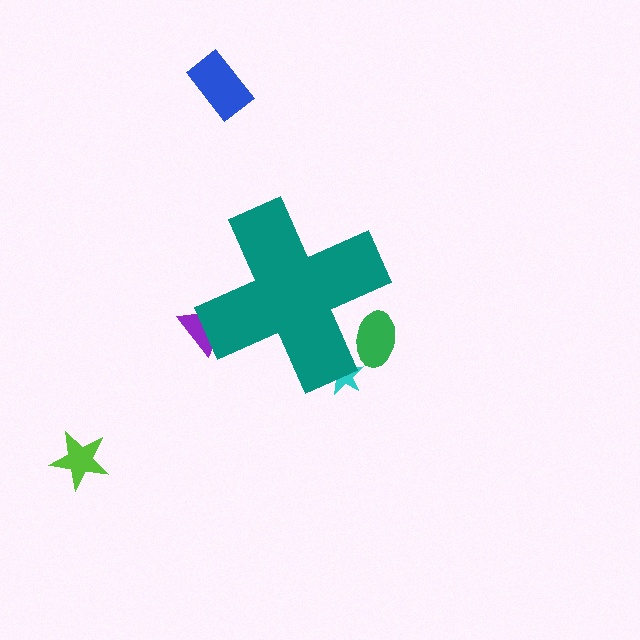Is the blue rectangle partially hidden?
No, the blue rectangle is fully visible.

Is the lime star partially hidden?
No, the lime star is fully visible.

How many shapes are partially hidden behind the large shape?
3 shapes are partially hidden.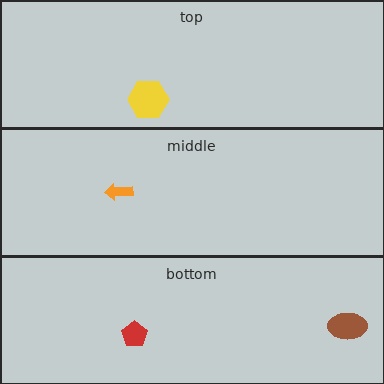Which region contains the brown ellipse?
The bottom region.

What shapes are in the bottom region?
The brown ellipse, the red pentagon.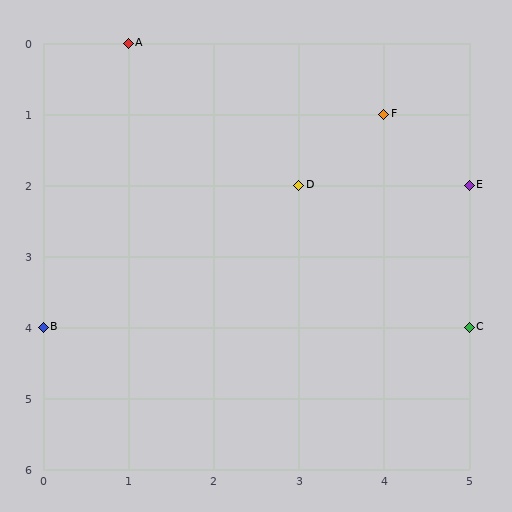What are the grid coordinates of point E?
Point E is at grid coordinates (5, 2).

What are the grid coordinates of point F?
Point F is at grid coordinates (4, 1).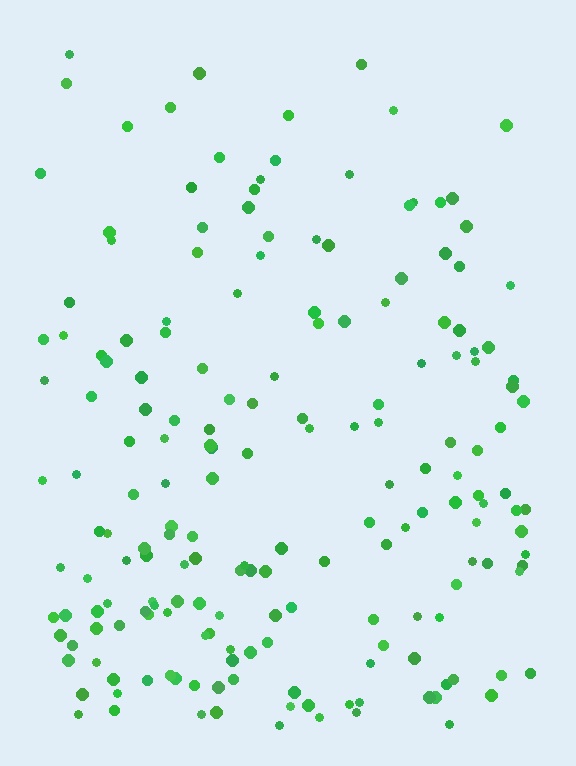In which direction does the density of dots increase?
From top to bottom, with the bottom side densest.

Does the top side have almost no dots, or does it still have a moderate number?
Still a moderate number, just noticeably fewer than the bottom.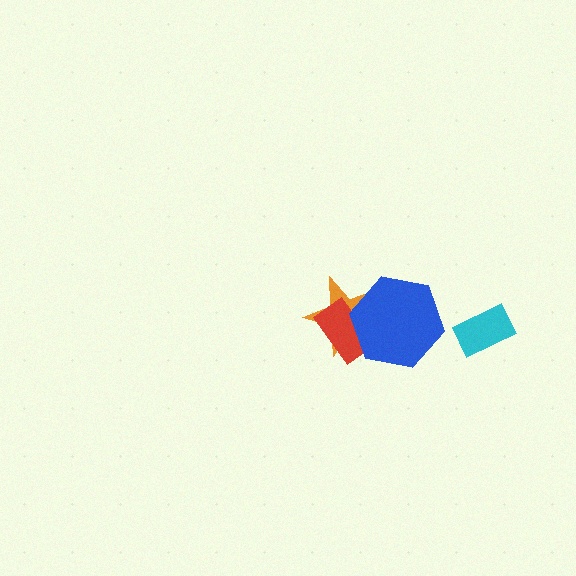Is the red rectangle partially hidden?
Yes, it is partially covered by another shape.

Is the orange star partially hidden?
Yes, it is partially covered by another shape.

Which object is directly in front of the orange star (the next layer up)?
The red rectangle is directly in front of the orange star.